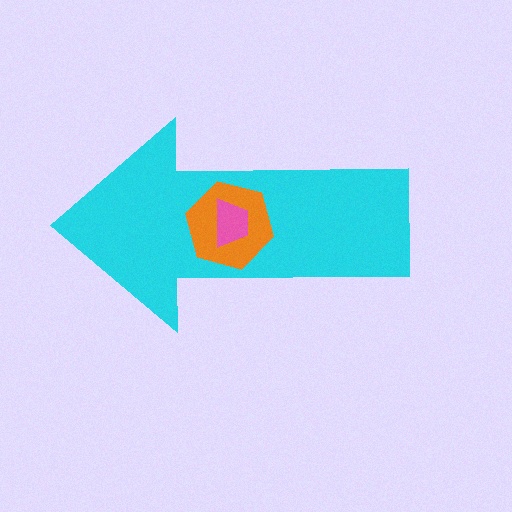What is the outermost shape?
The cyan arrow.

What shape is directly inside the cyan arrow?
The orange hexagon.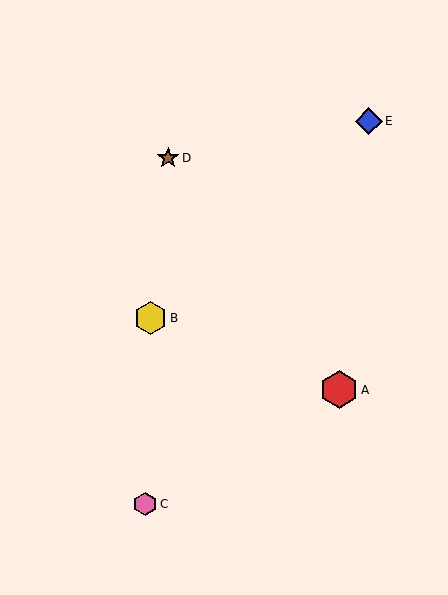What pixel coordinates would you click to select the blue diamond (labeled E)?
Click at (369, 121) to select the blue diamond E.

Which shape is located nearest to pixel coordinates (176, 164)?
The brown star (labeled D) at (168, 158) is nearest to that location.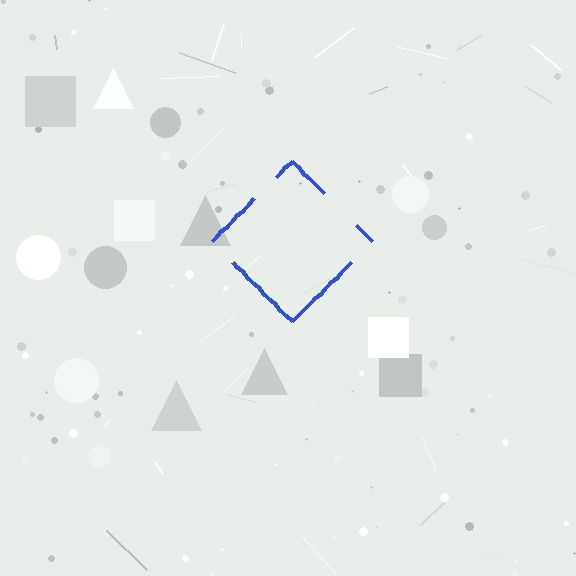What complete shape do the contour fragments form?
The contour fragments form a diamond.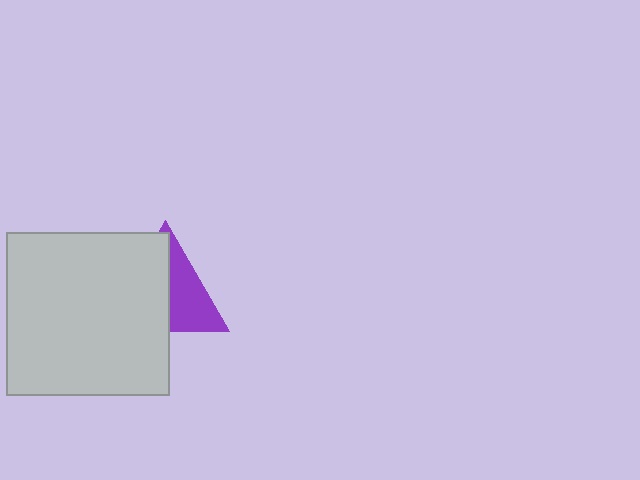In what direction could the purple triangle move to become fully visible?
The purple triangle could move right. That would shift it out from behind the light gray square entirely.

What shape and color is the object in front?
The object in front is a light gray square.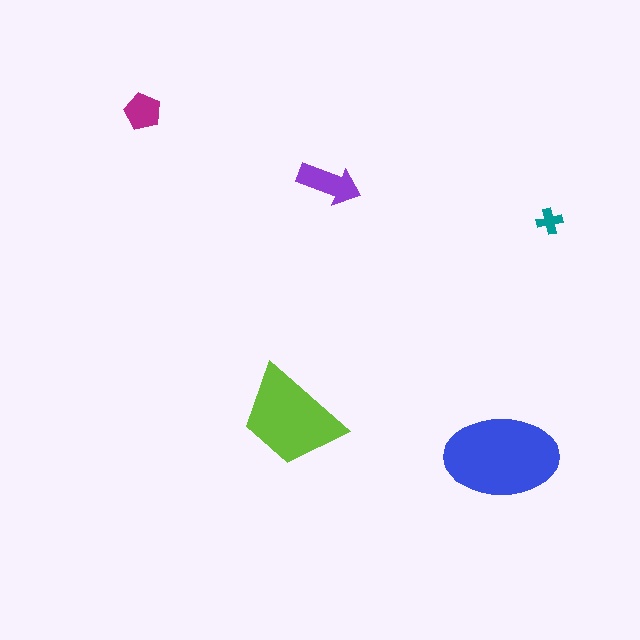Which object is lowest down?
The blue ellipse is bottommost.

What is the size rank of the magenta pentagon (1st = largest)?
4th.